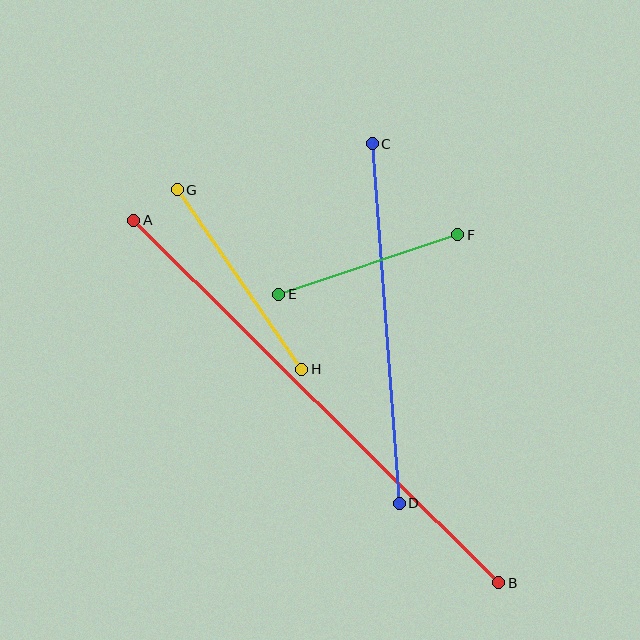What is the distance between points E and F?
The distance is approximately 189 pixels.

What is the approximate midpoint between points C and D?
The midpoint is at approximately (386, 324) pixels.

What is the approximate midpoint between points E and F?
The midpoint is at approximately (368, 265) pixels.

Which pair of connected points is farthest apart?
Points A and B are farthest apart.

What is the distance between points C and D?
The distance is approximately 360 pixels.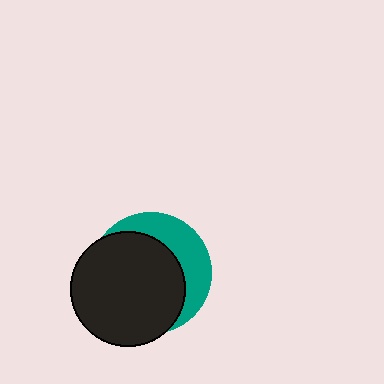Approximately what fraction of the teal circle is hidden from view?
Roughly 67% of the teal circle is hidden behind the black circle.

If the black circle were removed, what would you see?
You would see the complete teal circle.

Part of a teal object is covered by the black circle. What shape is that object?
It is a circle.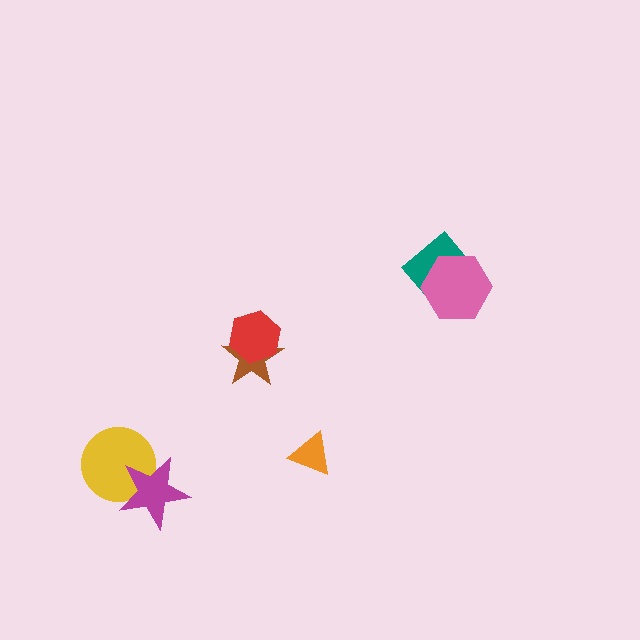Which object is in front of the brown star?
The red hexagon is in front of the brown star.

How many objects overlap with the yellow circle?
1 object overlaps with the yellow circle.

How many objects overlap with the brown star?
1 object overlaps with the brown star.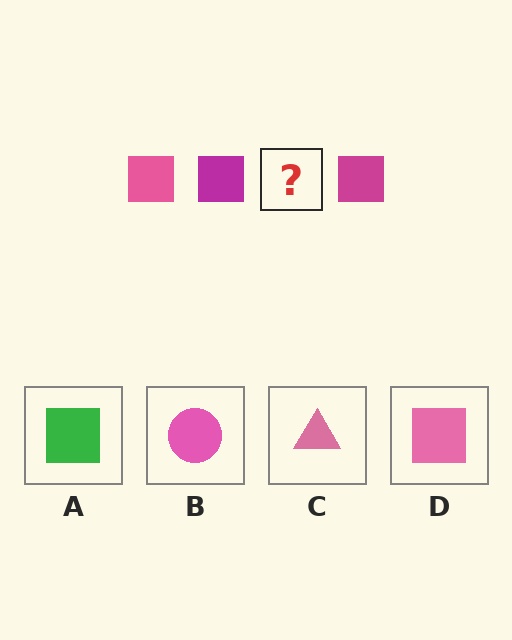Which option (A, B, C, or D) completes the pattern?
D.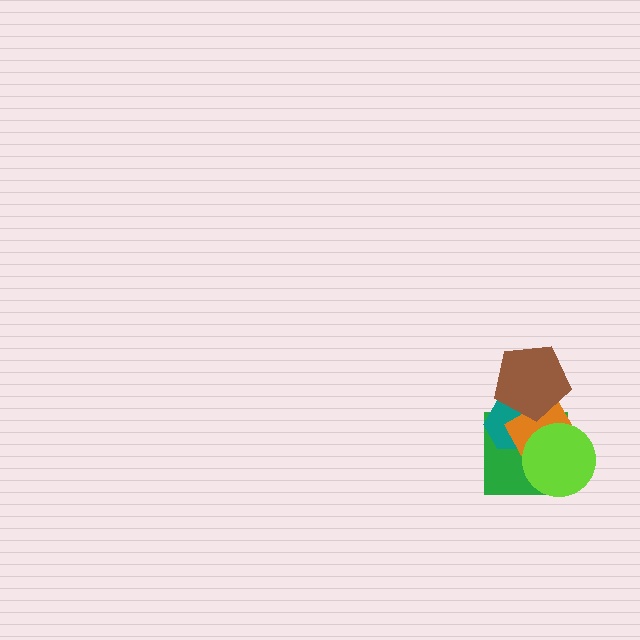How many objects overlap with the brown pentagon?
3 objects overlap with the brown pentagon.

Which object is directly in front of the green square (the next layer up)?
The teal hexagon is directly in front of the green square.